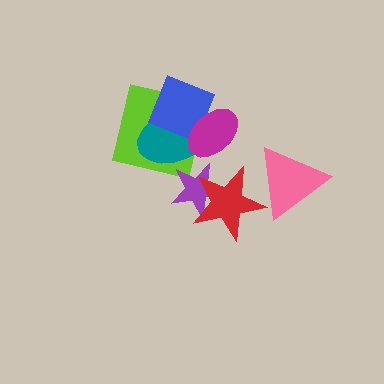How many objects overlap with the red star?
2 objects overlap with the red star.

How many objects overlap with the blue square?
3 objects overlap with the blue square.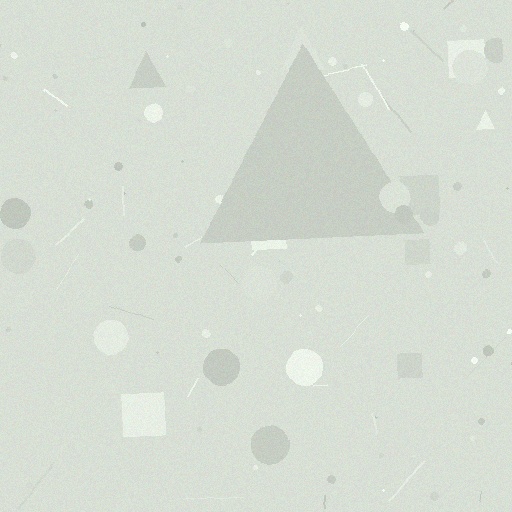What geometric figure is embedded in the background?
A triangle is embedded in the background.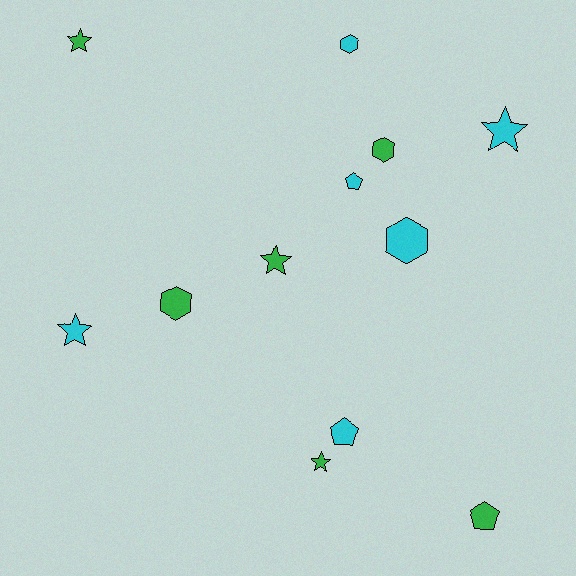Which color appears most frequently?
Green, with 6 objects.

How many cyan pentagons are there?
There are 2 cyan pentagons.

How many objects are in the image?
There are 12 objects.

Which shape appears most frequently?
Star, with 5 objects.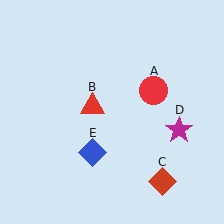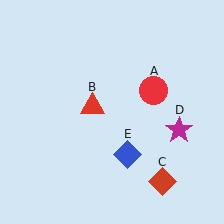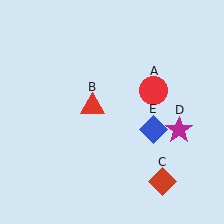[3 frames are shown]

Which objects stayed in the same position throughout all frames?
Red circle (object A) and red triangle (object B) and red diamond (object C) and magenta star (object D) remained stationary.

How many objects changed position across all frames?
1 object changed position: blue diamond (object E).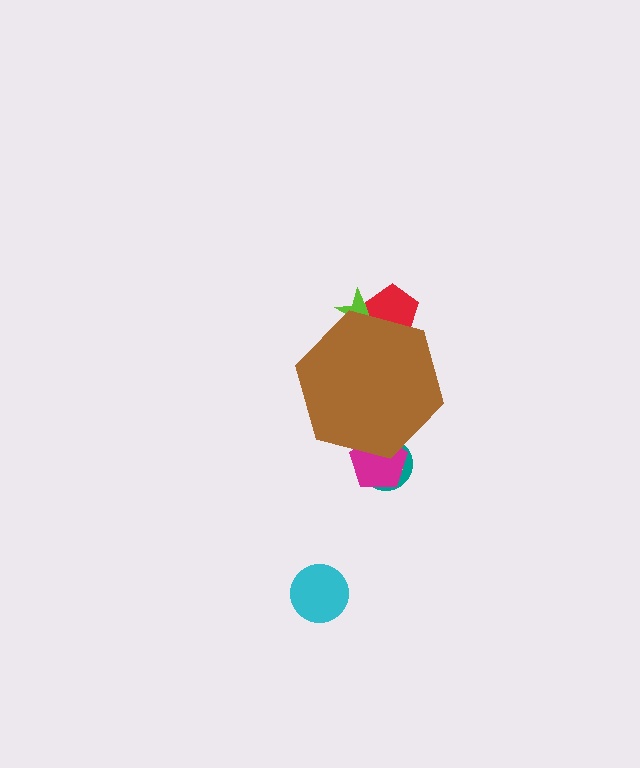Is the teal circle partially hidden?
Yes, the teal circle is partially hidden behind the brown hexagon.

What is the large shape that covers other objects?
A brown hexagon.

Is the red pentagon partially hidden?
Yes, the red pentagon is partially hidden behind the brown hexagon.